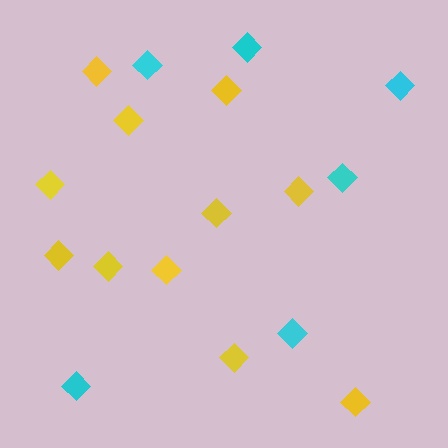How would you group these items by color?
There are 2 groups: one group of yellow diamonds (11) and one group of cyan diamonds (6).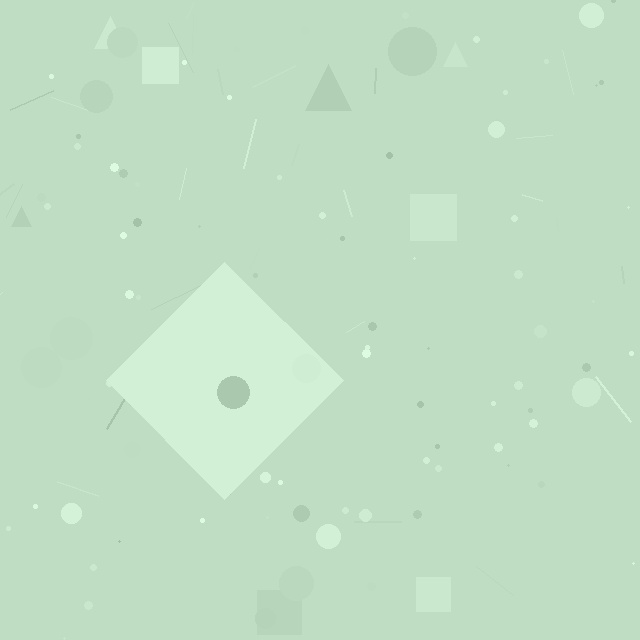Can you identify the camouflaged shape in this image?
The camouflaged shape is a diamond.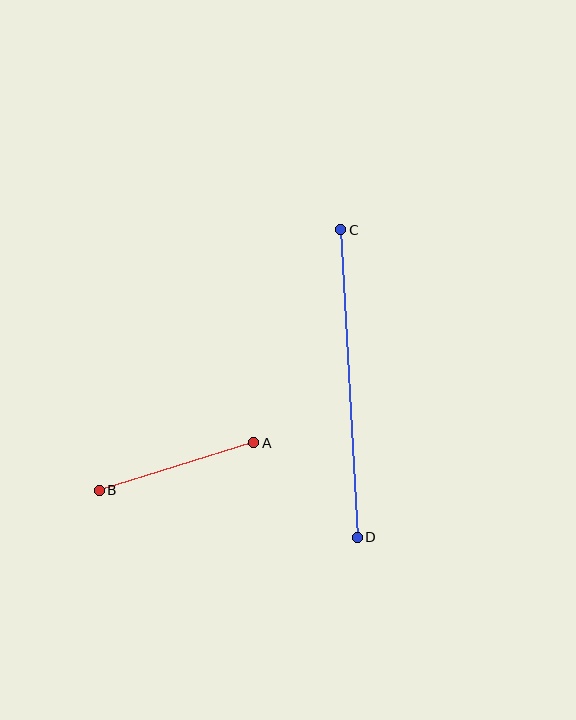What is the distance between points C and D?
The distance is approximately 308 pixels.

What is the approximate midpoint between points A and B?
The midpoint is at approximately (177, 466) pixels.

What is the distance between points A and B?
The distance is approximately 162 pixels.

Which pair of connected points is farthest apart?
Points C and D are farthest apart.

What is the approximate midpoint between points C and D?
The midpoint is at approximately (349, 384) pixels.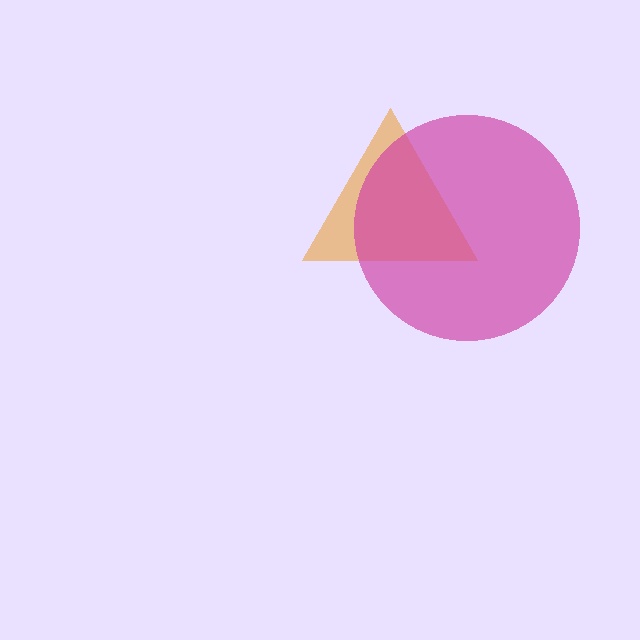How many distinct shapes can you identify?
There are 2 distinct shapes: an orange triangle, a magenta circle.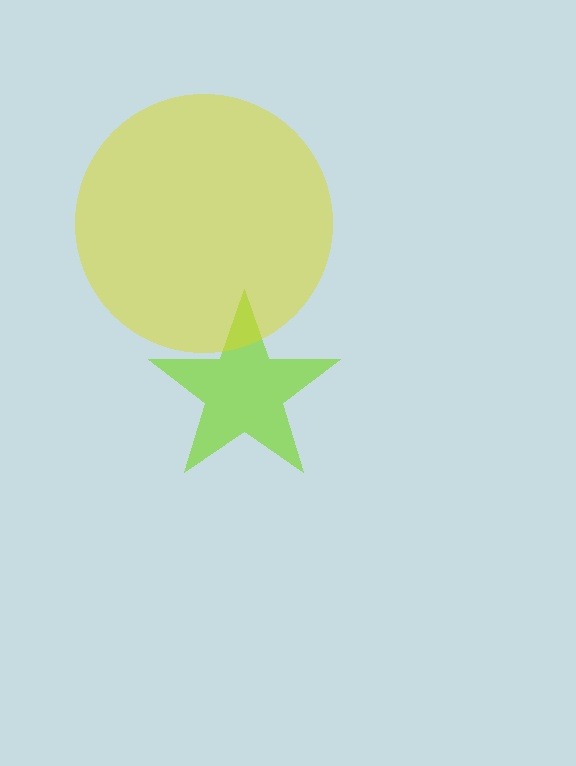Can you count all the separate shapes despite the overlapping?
Yes, there are 2 separate shapes.